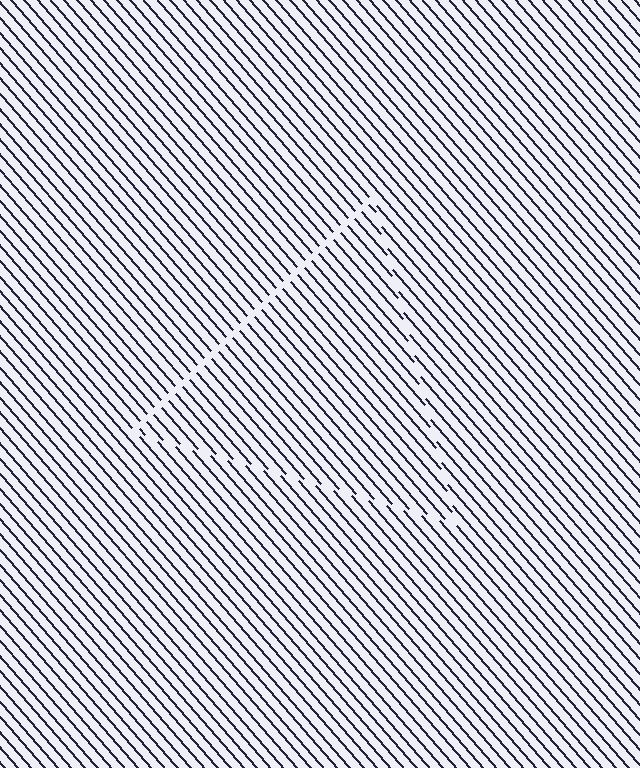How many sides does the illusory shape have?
3 sides — the line-ends trace a triangle.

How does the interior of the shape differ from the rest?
The interior of the shape contains the same grating, shifted by half a period — the contour is defined by the phase discontinuity where line-ends from the inner and outer gratings abut.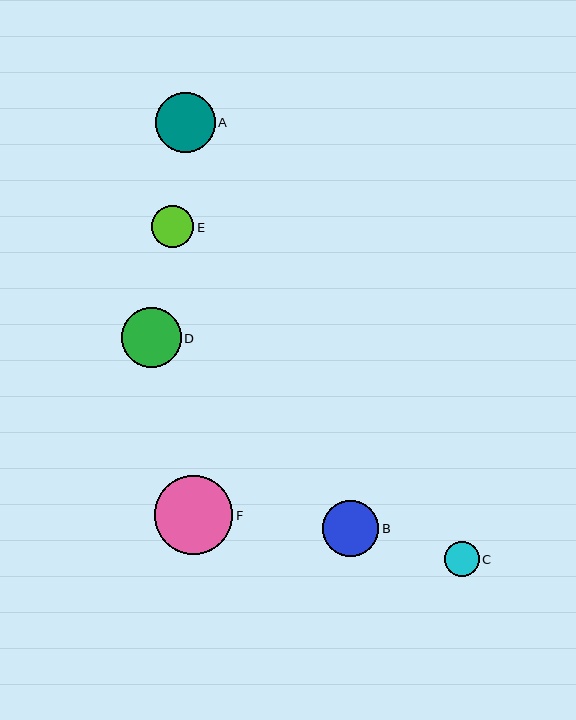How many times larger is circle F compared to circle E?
Circle F is approximately 1.9 times the size of circle E.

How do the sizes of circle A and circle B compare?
Circle A and circle B are approximately the same size.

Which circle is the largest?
Circle F is the largest with a size of approximately 78 pixels.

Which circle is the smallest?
Circle C is the smallest with a size of approximately 35 pixels.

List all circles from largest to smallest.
From largest to smallest: F, A, D, B, E, C.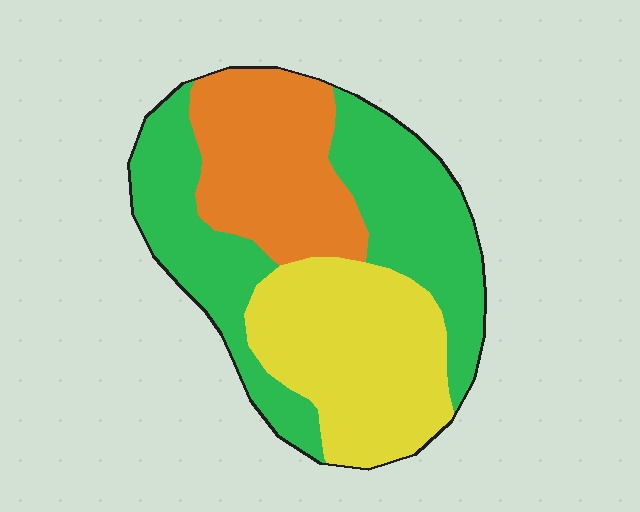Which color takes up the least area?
Orange, at roughly 25%.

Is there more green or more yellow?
Green.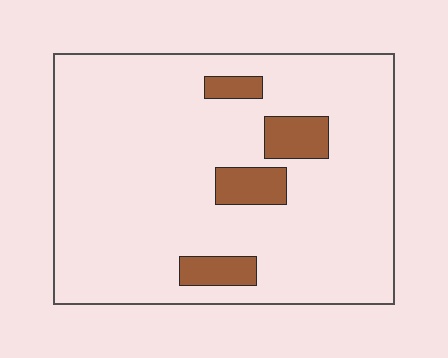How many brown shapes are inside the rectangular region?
4.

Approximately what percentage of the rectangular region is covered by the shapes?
Approximately 10%.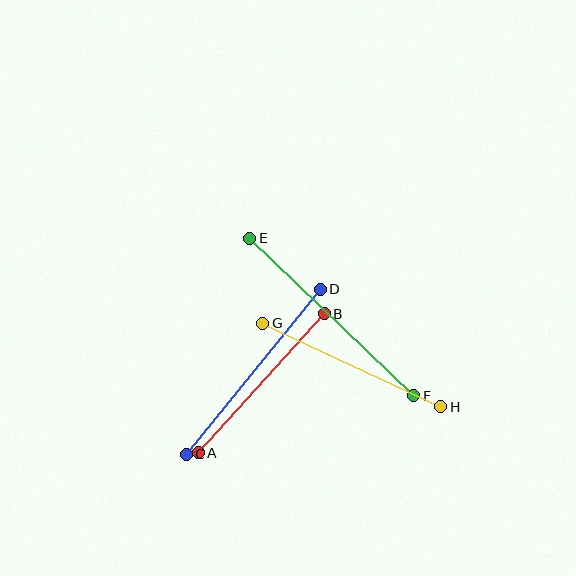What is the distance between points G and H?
The distance is approximately 197 pixels.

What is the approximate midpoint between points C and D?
The midpoint is at approximately (253, 372) pixels.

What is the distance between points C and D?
The distance is approximately 213 pixels.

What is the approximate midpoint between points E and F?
The midpoint is at approximately (332, 317) pixels.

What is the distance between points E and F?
The distance is approximately 228 pixels.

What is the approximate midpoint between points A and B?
The midpoint is at approximately (261, 383) pixels.